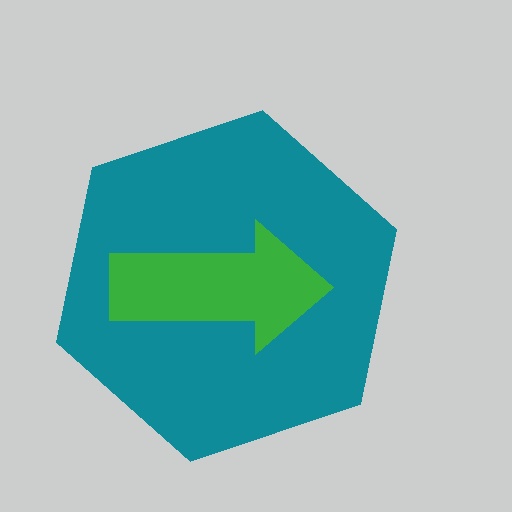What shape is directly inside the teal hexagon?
The green arrow.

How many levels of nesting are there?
2.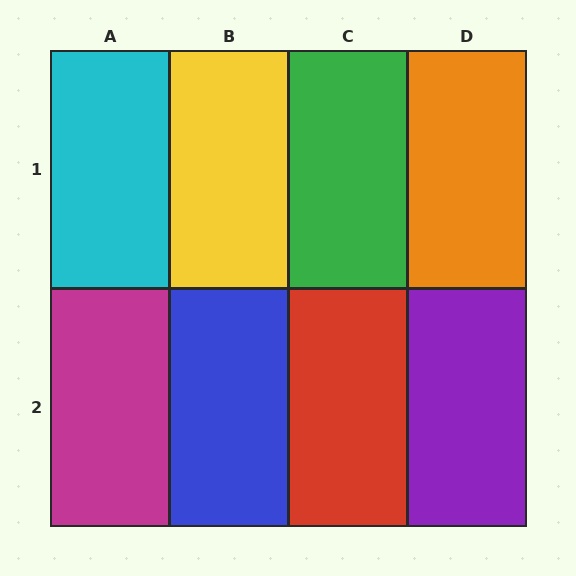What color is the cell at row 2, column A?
Magenta.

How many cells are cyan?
1 cell is cyan.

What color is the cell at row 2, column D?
Purple.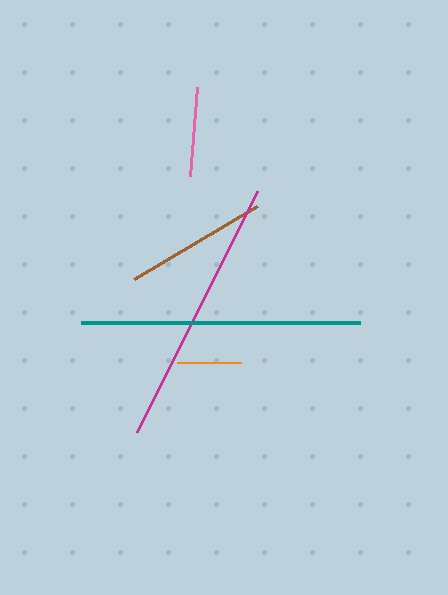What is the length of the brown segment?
The brown segment is approximately 142 pixels long.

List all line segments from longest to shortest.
From longest to shortest: teal, magenta, brown, pink, orange.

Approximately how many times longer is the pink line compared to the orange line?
The pink line is approximately 1.4 times the length of the orange line.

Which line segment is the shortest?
The orange line is the shortest at approximately 63 pixels.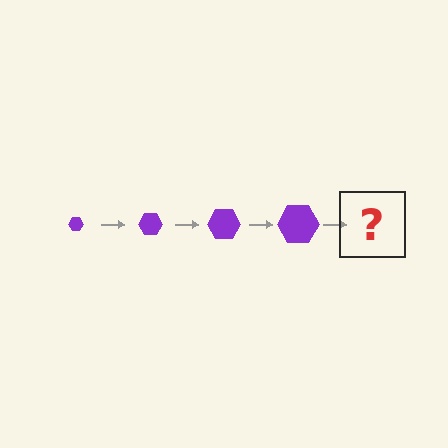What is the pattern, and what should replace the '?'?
The pattern is that the hexagon gets progressively larger each step. The '?' should be a purple hexagon, larger than the previous one.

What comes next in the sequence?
The next element should be a purple hexagon, larger than the previous one.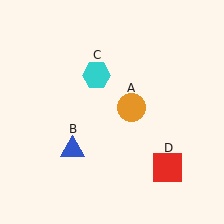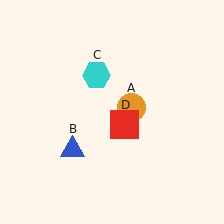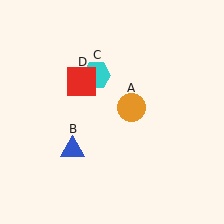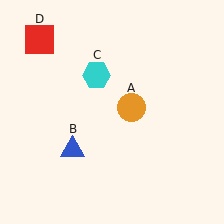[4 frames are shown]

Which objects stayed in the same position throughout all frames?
Orange circle (object A) and blue triangle (object B) and cyan hexagon (object C) remained stationary.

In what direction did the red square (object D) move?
The red square (object D) moved up and to the left.